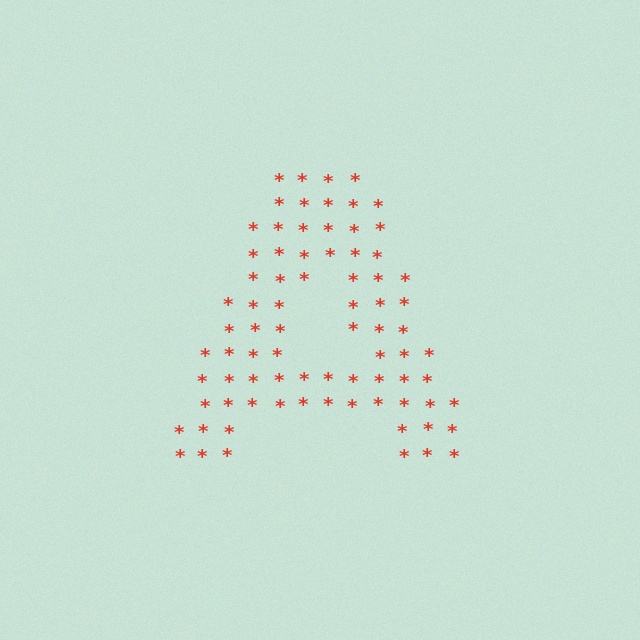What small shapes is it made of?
It is made of small asterisks.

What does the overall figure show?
The overall figure shows the letter A.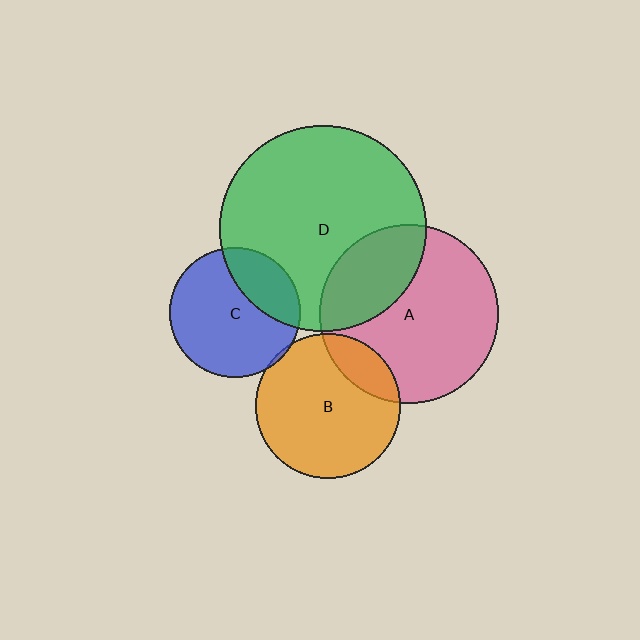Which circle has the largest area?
Circle D (green).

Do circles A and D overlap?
Yes.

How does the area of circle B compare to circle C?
Approximately 1.2 times.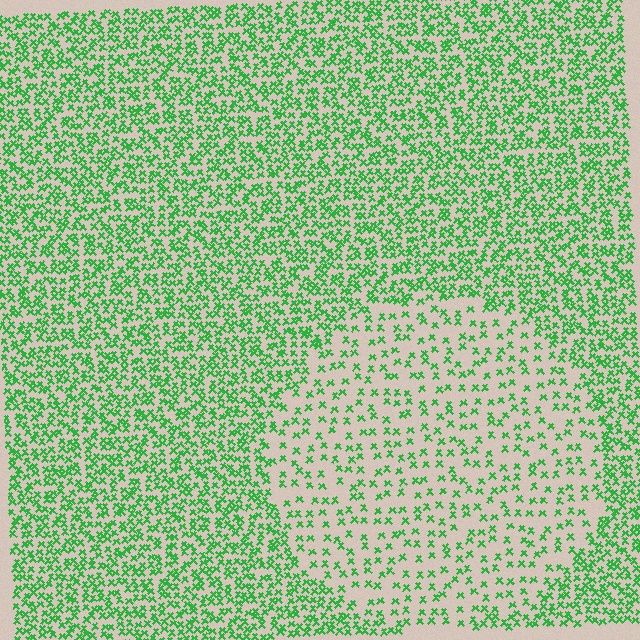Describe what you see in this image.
The image contains small green elements arranged at two different densities. A circle-shaped region is visible where the elements are less densely packed than the surrounding area.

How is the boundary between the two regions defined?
The boundary is defined by a change in element density (approximately 2.3x ratio). All elements are the same color, size, and shape.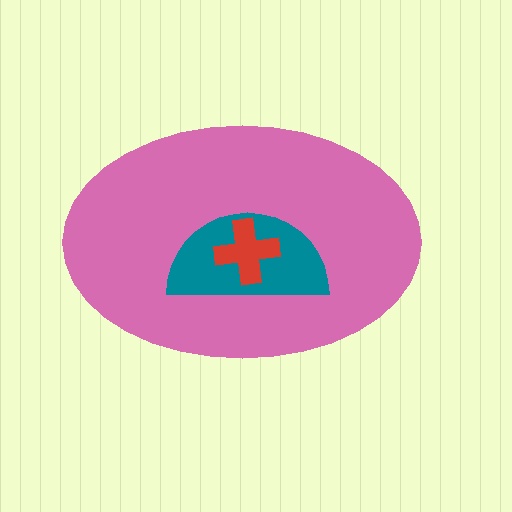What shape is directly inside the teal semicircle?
The red cross.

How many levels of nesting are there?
3.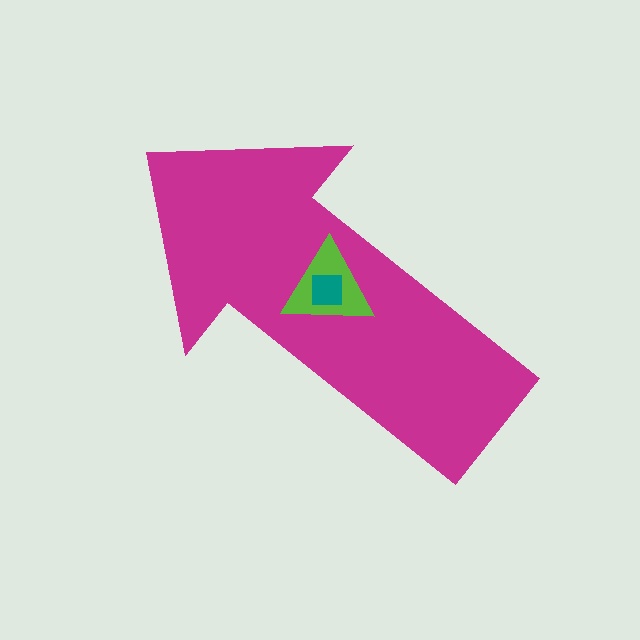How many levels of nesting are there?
3.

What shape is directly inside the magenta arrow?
The lime triangle.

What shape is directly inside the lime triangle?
The teal square.